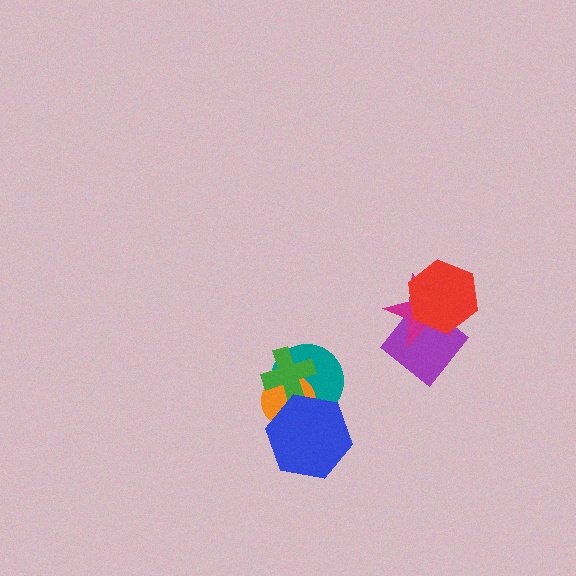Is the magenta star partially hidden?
Yes, it is partially covered by another shape.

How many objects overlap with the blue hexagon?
2 objects overlap with the blue hexagon.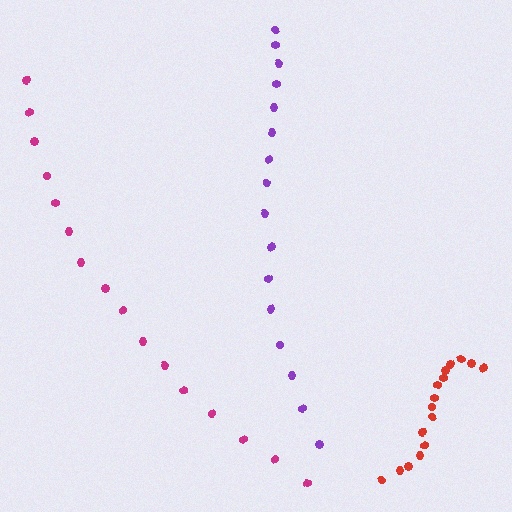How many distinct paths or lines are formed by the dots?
There are 3 distinct paths.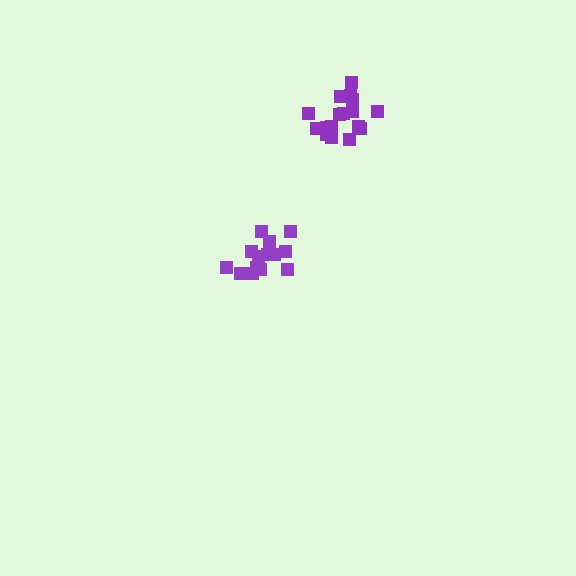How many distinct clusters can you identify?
There are 2 distinct clusters.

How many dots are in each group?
Group 1: 14 dots, Group 2: 17 dots (31 total).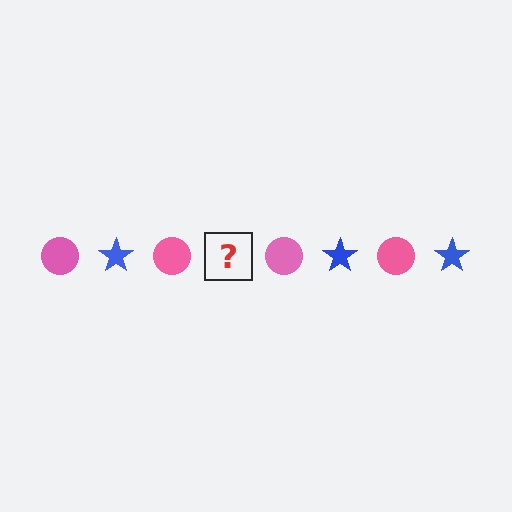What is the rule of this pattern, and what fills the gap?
The rule is that the pattern alternates between pink circle and blue star. The gap should be filled with a blue star.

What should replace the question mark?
The question mark should be replaced with a blue star.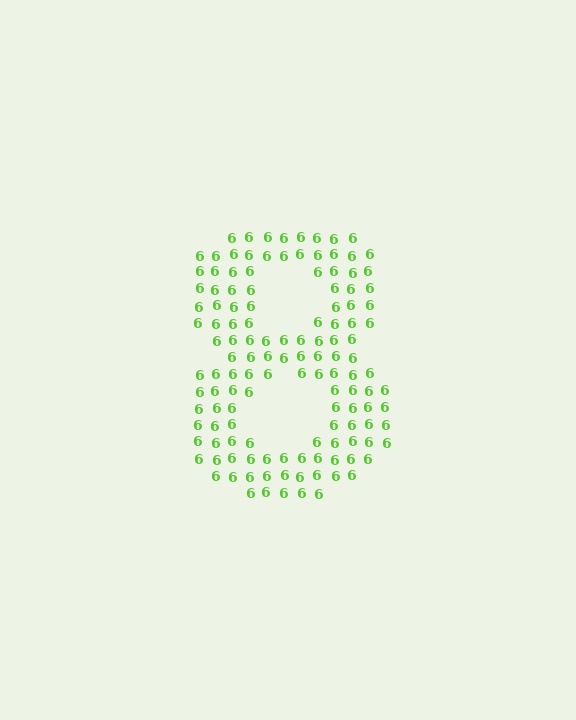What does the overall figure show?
The overall figure shows the digit 8.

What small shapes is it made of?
It is made of small digit 6's.